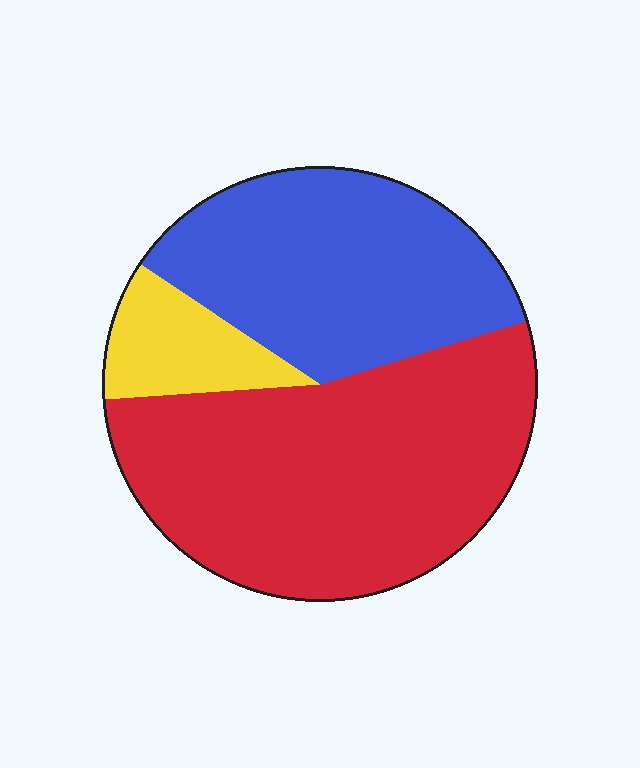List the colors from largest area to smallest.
From largest to smallest: red, blue, yellow.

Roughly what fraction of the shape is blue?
Blue takes up about three eighths (3/8) of the shape.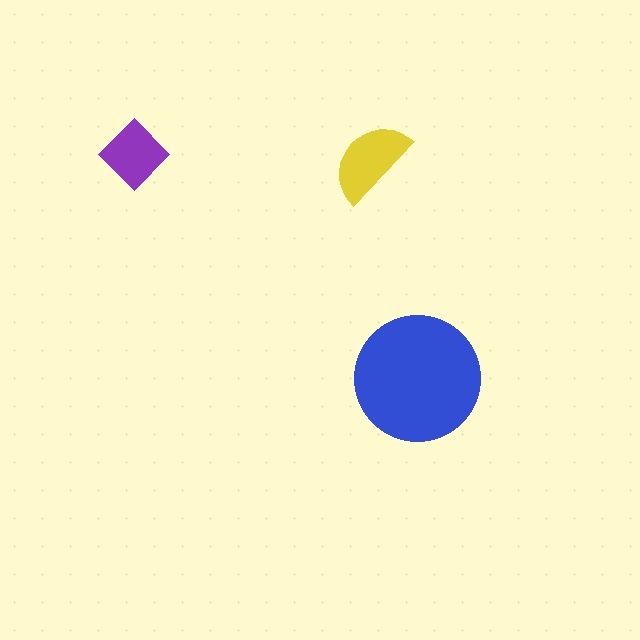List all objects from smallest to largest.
The purple diamond, the yellow semicircle, the blue circle.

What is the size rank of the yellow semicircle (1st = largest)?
2nd.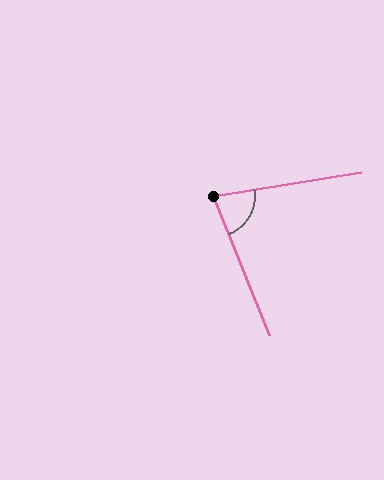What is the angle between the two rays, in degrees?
Approximately 77 degrees.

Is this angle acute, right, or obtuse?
It is acute.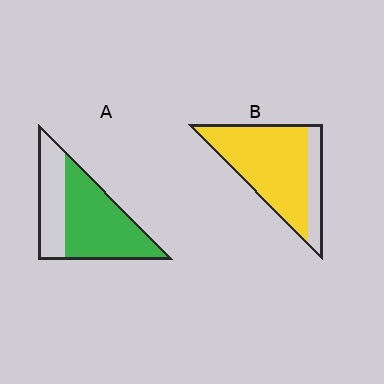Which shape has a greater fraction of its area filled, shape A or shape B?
Shape B.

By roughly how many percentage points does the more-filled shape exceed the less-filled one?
By roughly 15 percentage points (B over A).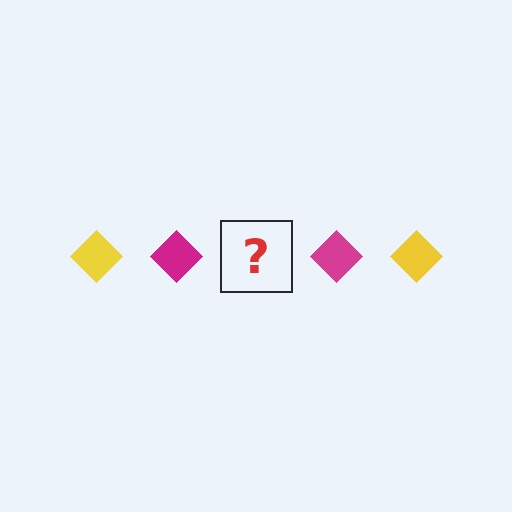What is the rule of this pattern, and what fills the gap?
The rule is that the pattern cycles through yellow, magenta diamonds. The gap should be filled with a yellow diamond.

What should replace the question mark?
The question mark should be replaced with a yellow diamond.